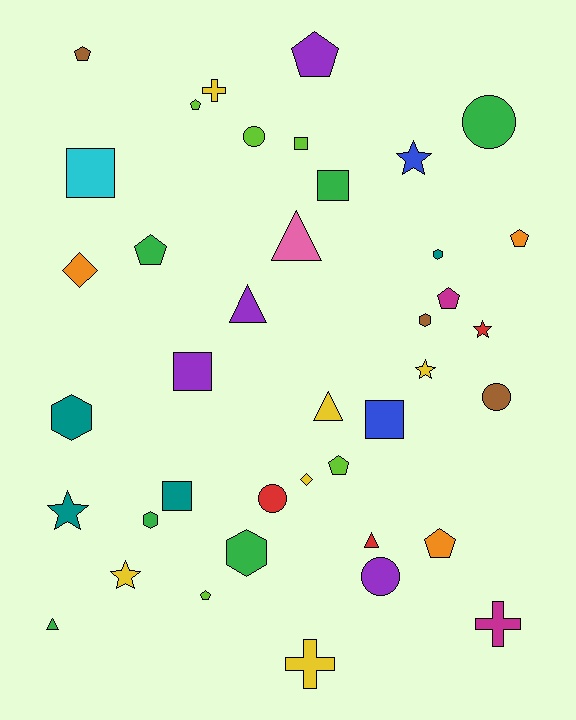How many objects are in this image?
There are 40 objects.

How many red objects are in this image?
There are 3 red objects.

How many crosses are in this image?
There are 3 crosses.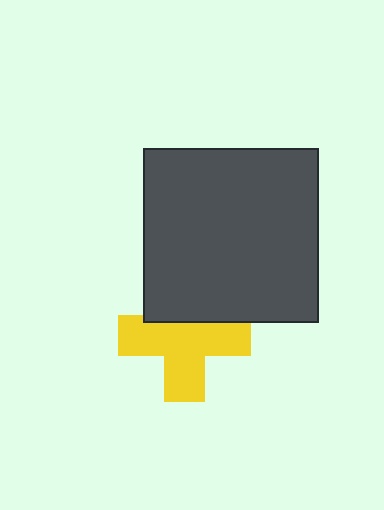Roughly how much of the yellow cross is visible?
Most of it is visible (roughly 70%).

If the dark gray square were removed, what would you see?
You would see the complete yellow cross.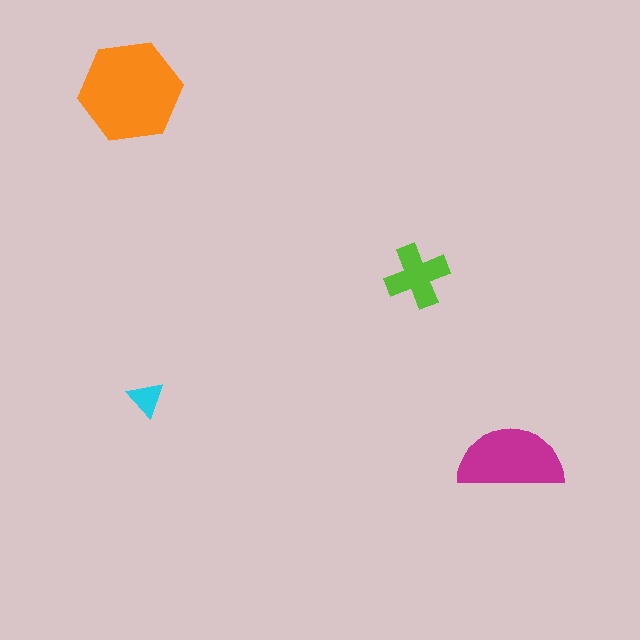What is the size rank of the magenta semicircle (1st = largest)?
2nd.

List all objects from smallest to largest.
The cyan triangle, the lime cross, the magenta semicircle, the orange hexagon.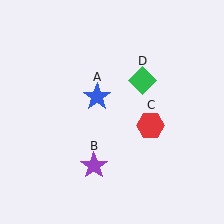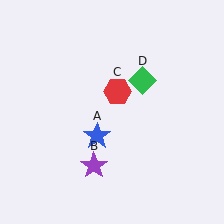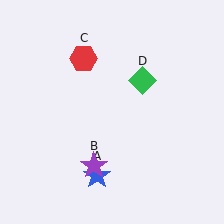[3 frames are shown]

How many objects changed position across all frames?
2 objects changed position: blue star (object A), red hexagon (object C).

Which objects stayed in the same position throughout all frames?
Purple star (object B) and green diamond (object D) remained stationary.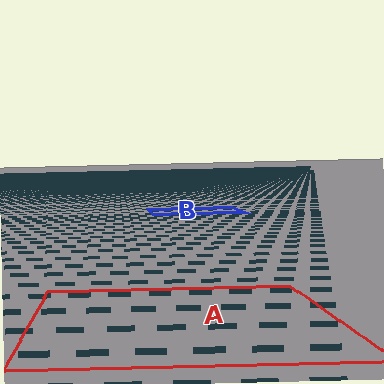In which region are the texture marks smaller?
The texture marks are smaller in region B, because it is farther away.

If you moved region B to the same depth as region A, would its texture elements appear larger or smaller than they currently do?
They would appear larger. At a closer depth, the same texture elements are projected at a bigger on-screen size.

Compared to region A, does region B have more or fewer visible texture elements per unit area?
Region B has more texture elements per unit area — they are packed more densely because it is farther away.